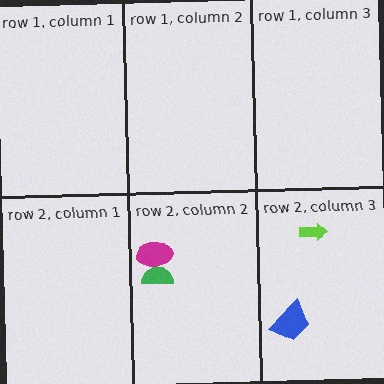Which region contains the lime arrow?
The row 2, column 3 region.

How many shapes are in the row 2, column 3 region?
2.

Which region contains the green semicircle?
The row 2, column 2 region.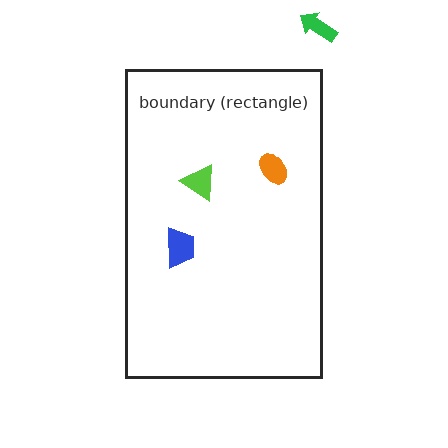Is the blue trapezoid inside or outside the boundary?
Inside.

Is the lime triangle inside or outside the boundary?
Inside.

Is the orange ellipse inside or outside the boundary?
Inside.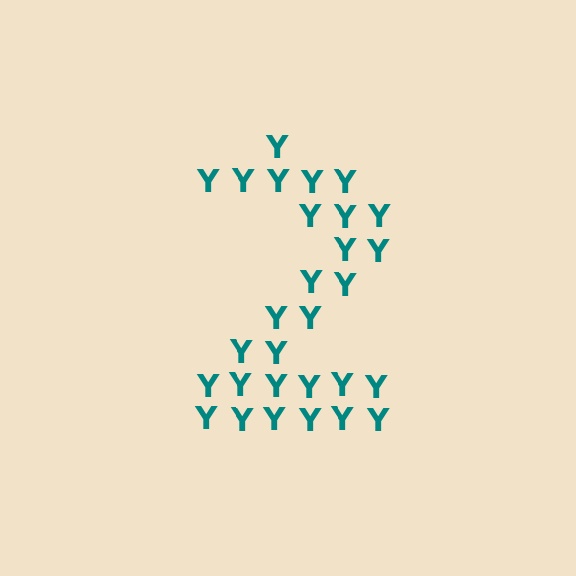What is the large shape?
The large shape is the digit 2.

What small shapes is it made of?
It is made of small letter Y's.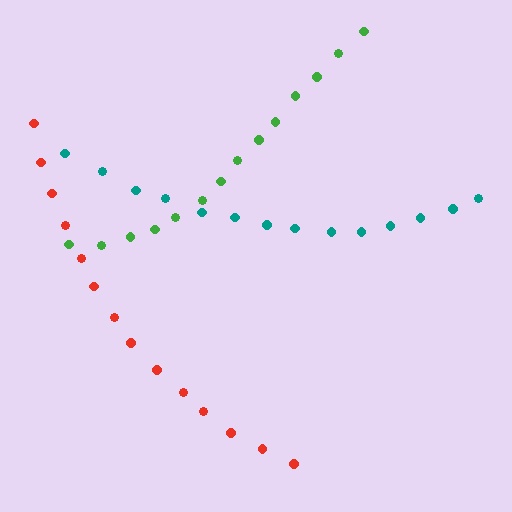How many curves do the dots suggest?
There are 3 distinct paths.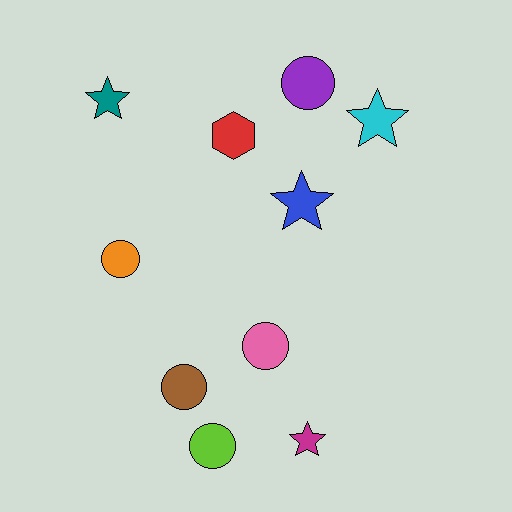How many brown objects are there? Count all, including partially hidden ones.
There is 1 brown object.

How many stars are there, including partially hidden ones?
There are 4 stars.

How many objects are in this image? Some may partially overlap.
There are 10 objects.